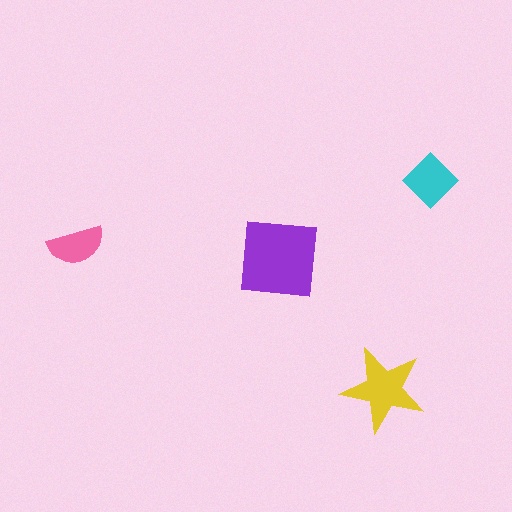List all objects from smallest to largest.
The pink semicircle, the cyan diamond, the yellow star, the purple square.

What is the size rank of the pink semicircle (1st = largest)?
4th.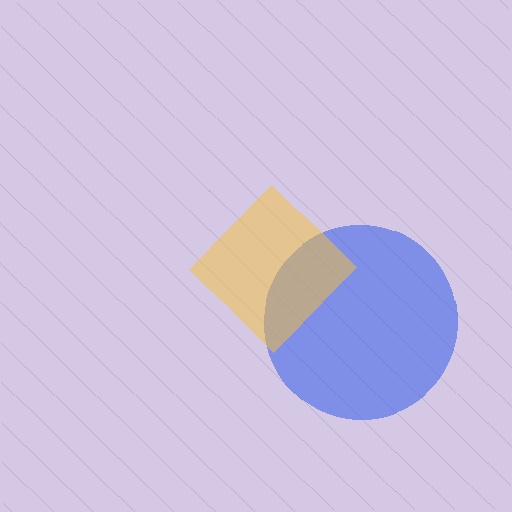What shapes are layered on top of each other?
The layered shapes are: a blue circle, a yellow diamond.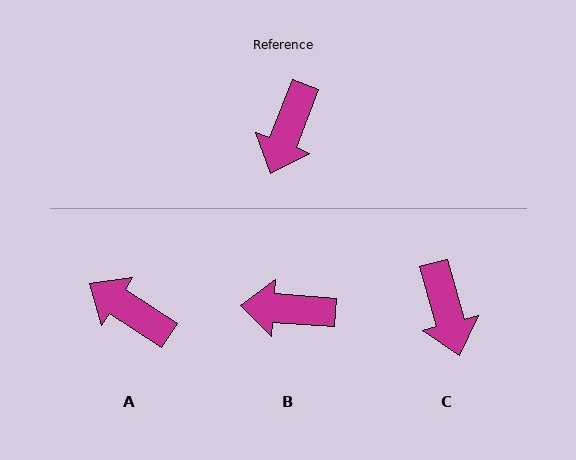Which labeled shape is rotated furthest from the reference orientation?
A, about 102 degrees away.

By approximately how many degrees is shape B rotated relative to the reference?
Approximately 73 degrees clockwise.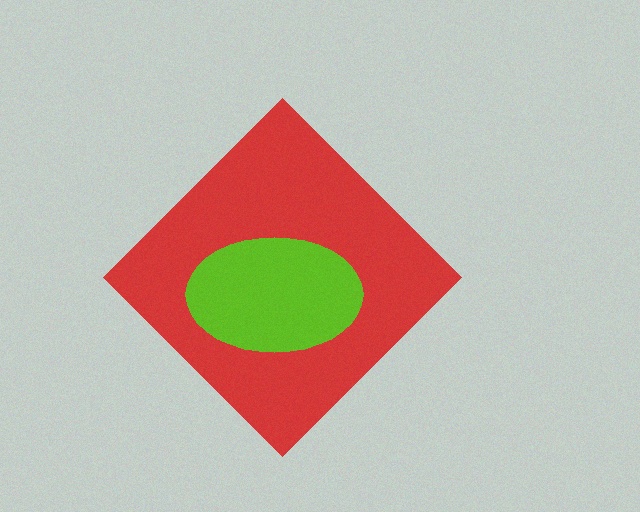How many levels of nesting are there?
2.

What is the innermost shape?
The lime ellipse.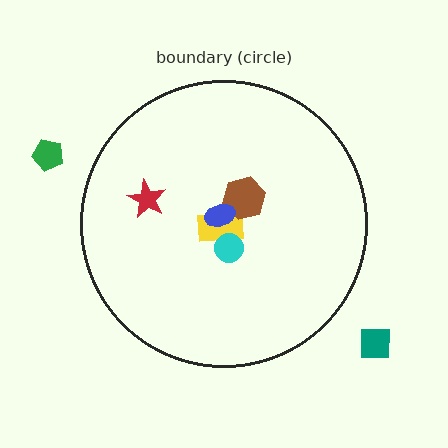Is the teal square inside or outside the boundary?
Outside.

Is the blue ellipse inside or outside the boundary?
Inside.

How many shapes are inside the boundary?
5 inside, 2 outside.